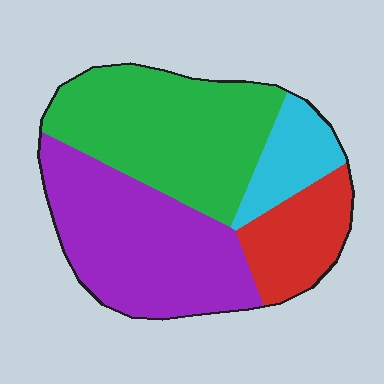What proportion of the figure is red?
Red covers 15% of the figure.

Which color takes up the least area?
Cyan, at roughly 10%.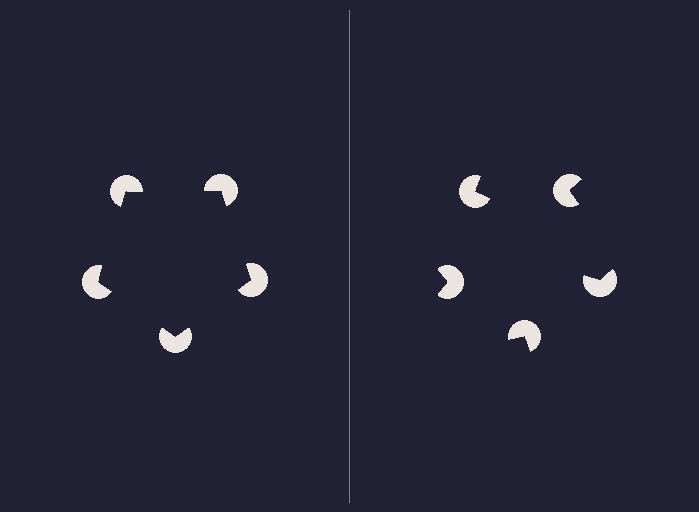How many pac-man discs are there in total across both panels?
10 — 5 on each side.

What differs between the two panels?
The pac-man discs are positioned identically on both sides; only the wedge orientations differ. On the left they align to a pentagon; on the right they are misaligned.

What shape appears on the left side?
An illusory pentagon.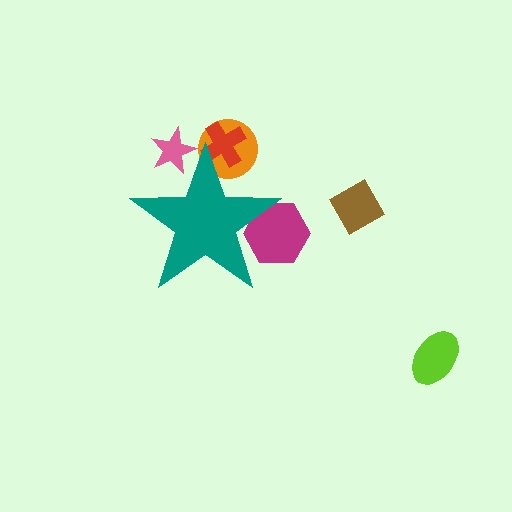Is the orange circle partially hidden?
Yes, the orange circle is partially hidden behind the teal star.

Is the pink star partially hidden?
Yes, the pink star is partially hidden behind the teal star.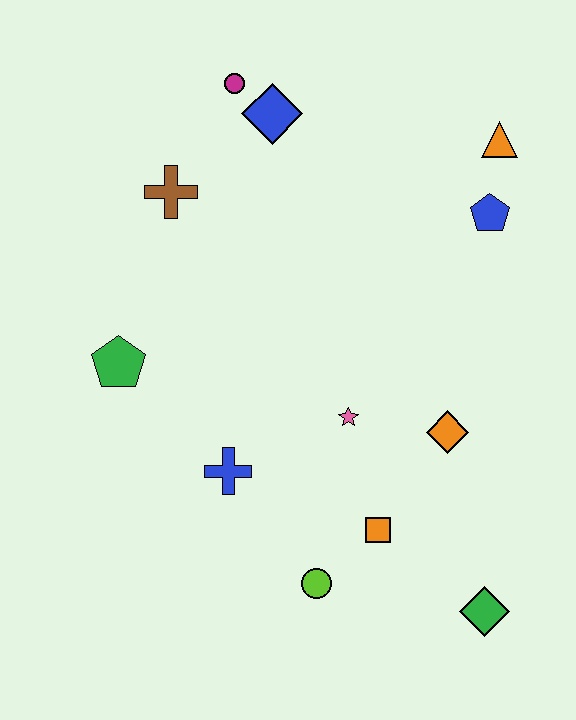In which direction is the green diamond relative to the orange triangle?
The green diamond is below the orange triangle.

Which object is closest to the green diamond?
The orange square is closest to the green diamond.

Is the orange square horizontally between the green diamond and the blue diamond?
Yes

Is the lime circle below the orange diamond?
Yes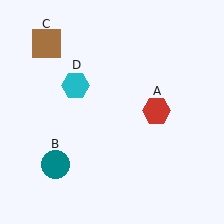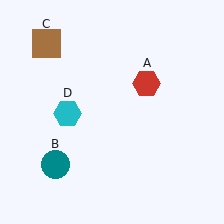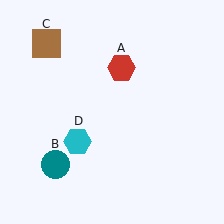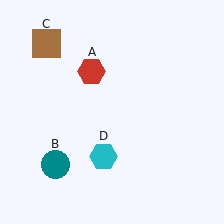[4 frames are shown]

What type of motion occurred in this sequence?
The red hexagon (object A), cyan hexagon (object D) rotated counterclockwise around the center of the scene.